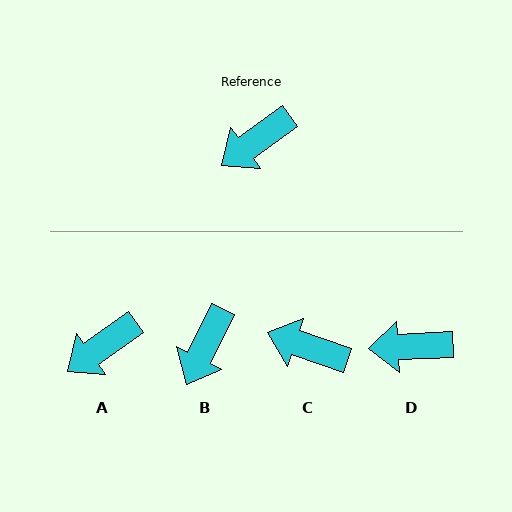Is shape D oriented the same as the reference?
No, it is off by about 33 degrees.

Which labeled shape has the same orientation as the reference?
A.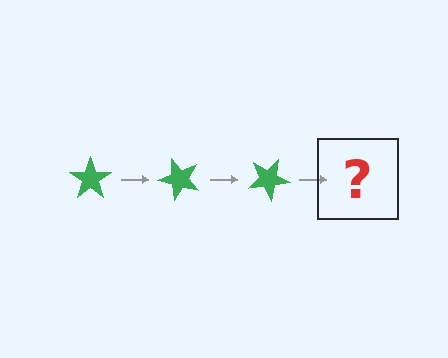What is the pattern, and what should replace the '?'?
The pattern is that the star rotates 50 degrees each step. The '?' should be a green star rotated 150 degrees.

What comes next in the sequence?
The next element should be a green star rotated 150 degrees.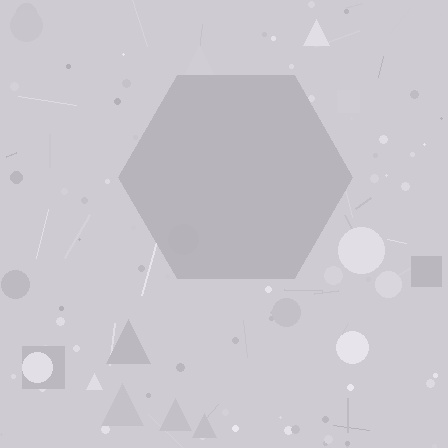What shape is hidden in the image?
A hexagon is hidden in the image.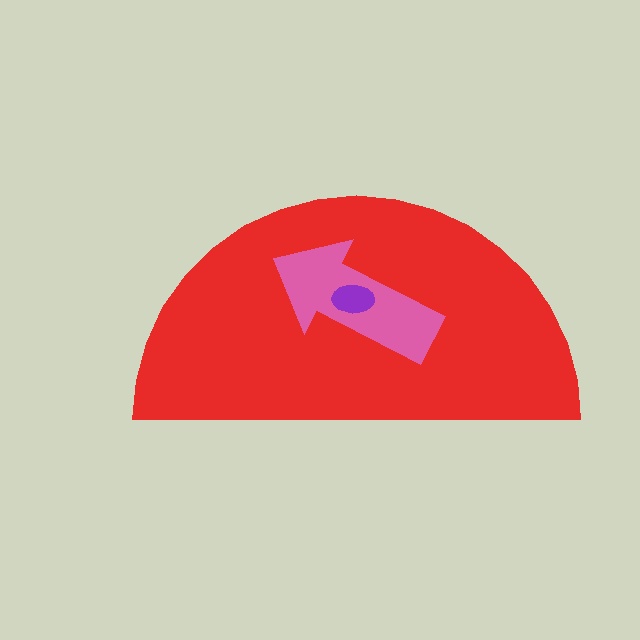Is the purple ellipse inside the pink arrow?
Yes.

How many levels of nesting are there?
3.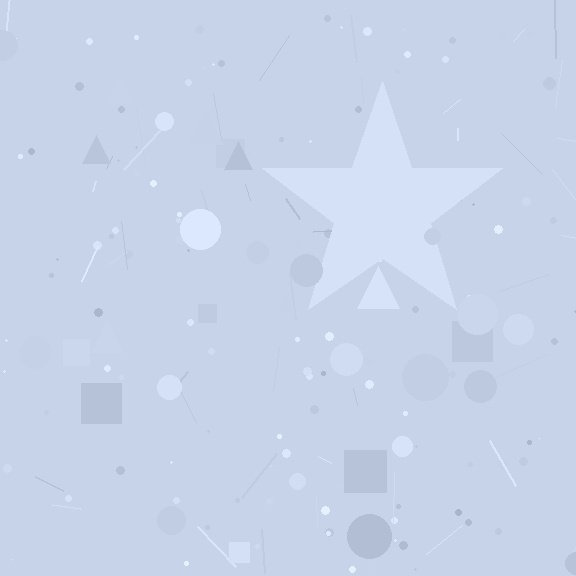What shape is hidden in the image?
A star is hidden in the image.